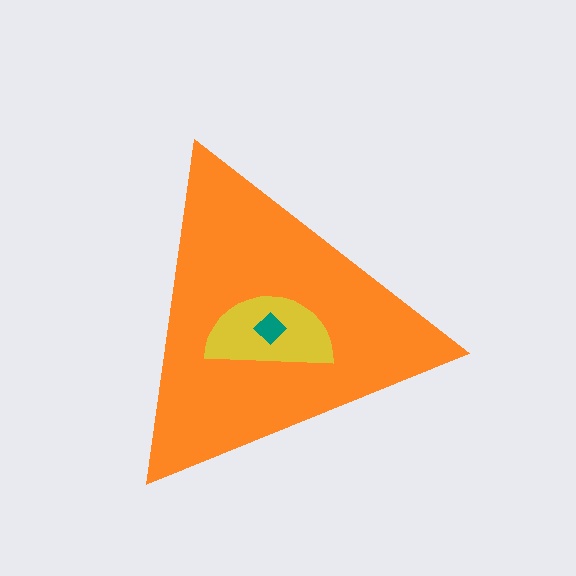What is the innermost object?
The teal diamond.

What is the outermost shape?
The orange triangle.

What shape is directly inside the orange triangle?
The yellow semicircle.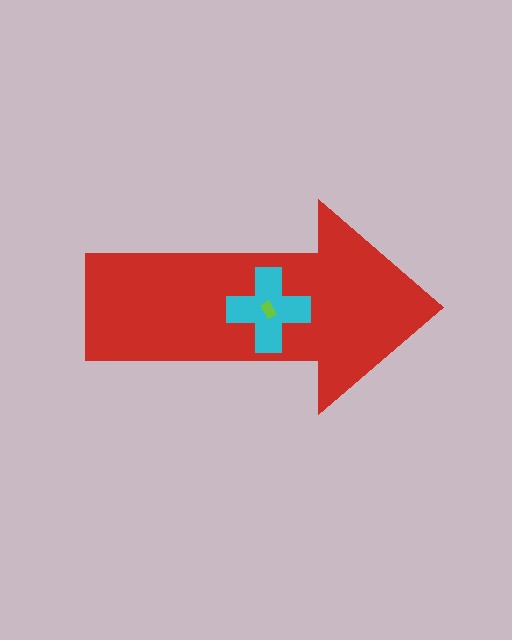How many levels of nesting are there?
3.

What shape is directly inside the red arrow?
The cyan cross.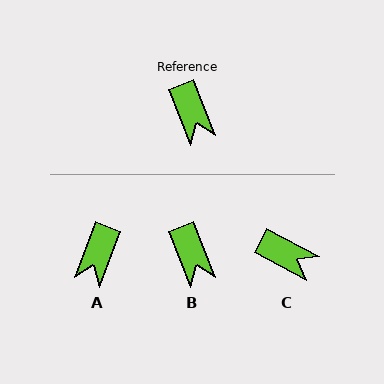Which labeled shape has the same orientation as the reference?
B.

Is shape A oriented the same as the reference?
No, it is off by about 43 degrees.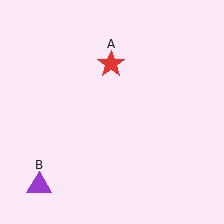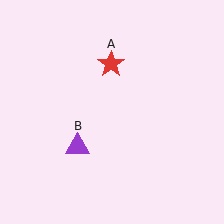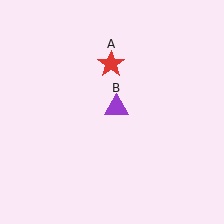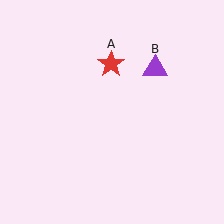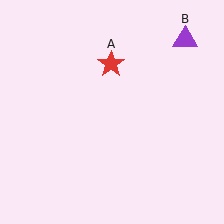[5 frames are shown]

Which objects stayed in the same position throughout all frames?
Red star (object A) remained stationary.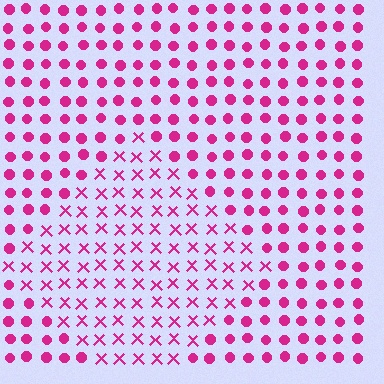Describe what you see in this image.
The image is filled with small magenta elements arranged in a uniform grid. A diamond-shaped region contains X marks, while the surrounding area contains circles. The boundary is defined purely by the change in element shape.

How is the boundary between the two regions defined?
The boundary is defined by a change in element shape: X marks inside vs. circles outside. All elements share the same color and spacing.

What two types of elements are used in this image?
The image uses X marks inside the diamond region and circles outside it.